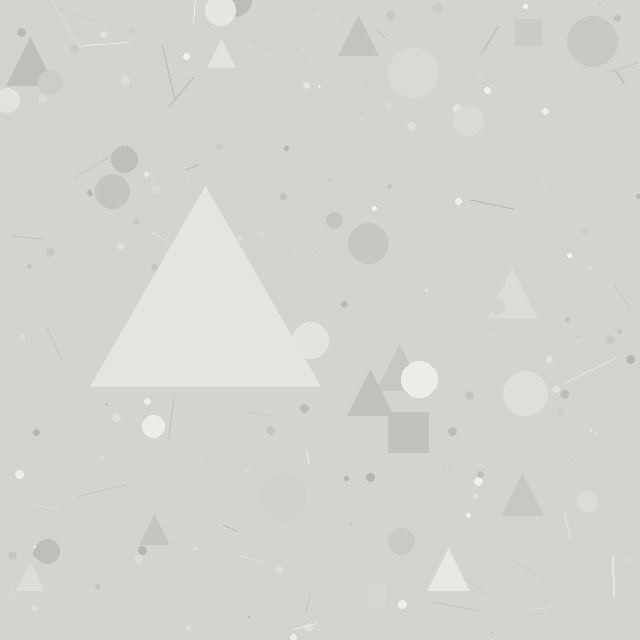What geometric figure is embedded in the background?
A triangle is embedded in the background.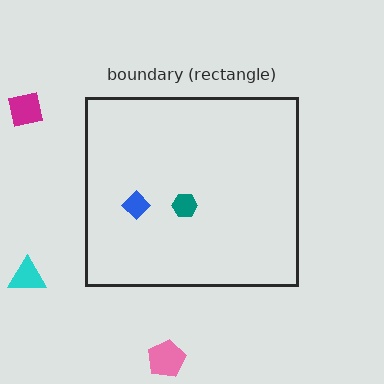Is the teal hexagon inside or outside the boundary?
Inside.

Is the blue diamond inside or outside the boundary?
Inside.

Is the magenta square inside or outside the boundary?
Outside.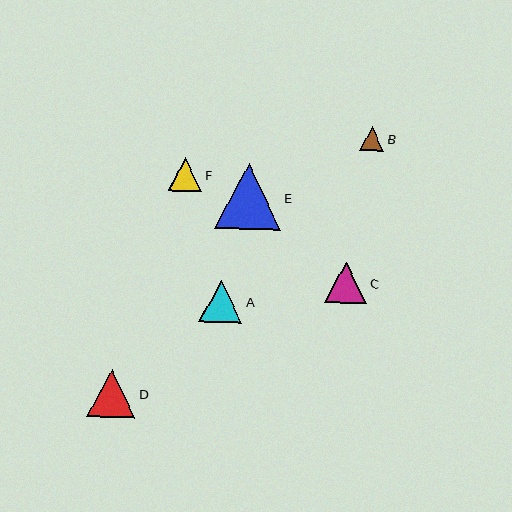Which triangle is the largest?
Triangle E is the largest with a size of approximately 66 pixels.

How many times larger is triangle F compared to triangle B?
Triangle F is approximately 1.4 times the size of triangle B.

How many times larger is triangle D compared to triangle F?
Triangle D is approximately 1.4 times the size of triangle F.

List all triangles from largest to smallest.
From largest to smallest: E, D, A, C, F, B.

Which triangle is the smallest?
Triangle B is the smallest with a size of approximately 24 pixels.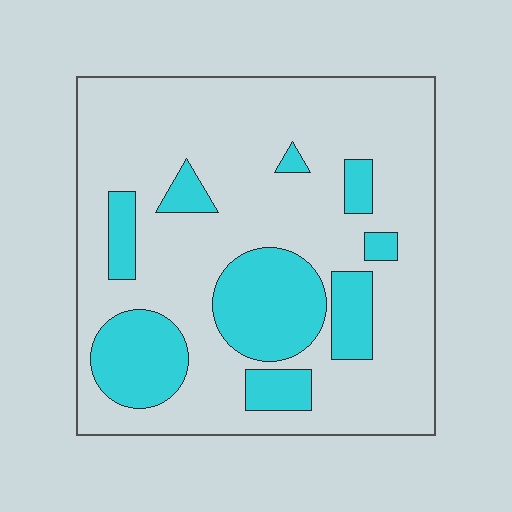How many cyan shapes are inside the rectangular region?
9.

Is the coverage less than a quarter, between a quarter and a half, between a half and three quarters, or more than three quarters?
Less than a quarter.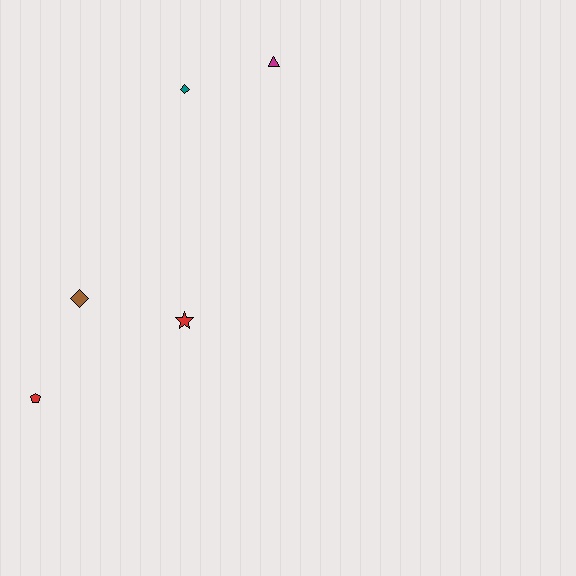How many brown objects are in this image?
There is 1 brown object.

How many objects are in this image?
There are 5 objects.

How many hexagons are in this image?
There are no hexagons.